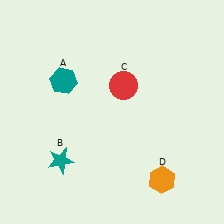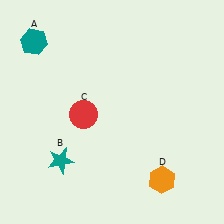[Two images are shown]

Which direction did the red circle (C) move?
The red circle (C) moved left.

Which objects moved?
The objects that moved are: the teal hexagon (A), the red circle (C).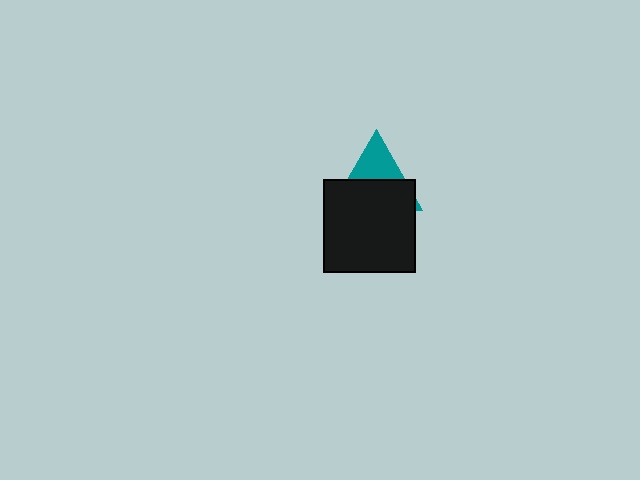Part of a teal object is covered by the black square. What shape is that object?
It is a triangle.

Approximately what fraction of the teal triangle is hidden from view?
Roughly 61% of the teal triangle is hidden behind the black square.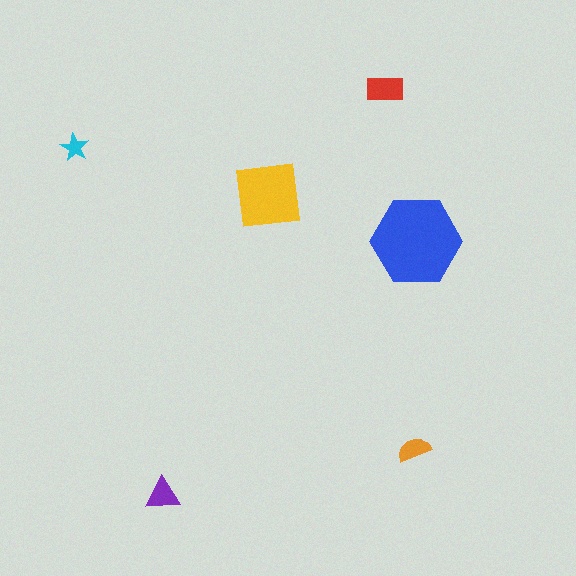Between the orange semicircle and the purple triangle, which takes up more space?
The purple triangle.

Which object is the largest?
The blue hexagon.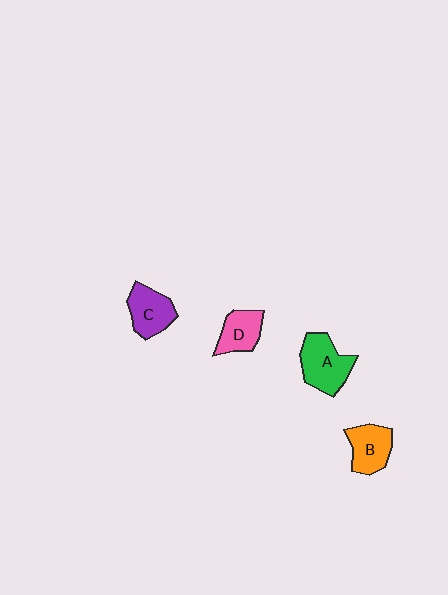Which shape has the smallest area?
Shape D (pink).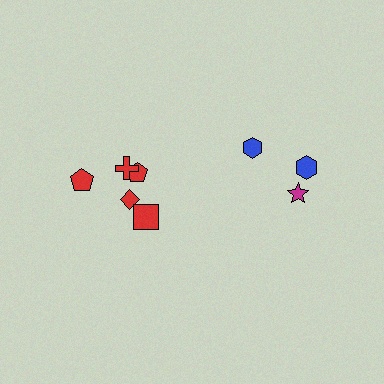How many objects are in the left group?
There are 5 objects.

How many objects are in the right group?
There are 3 objects.